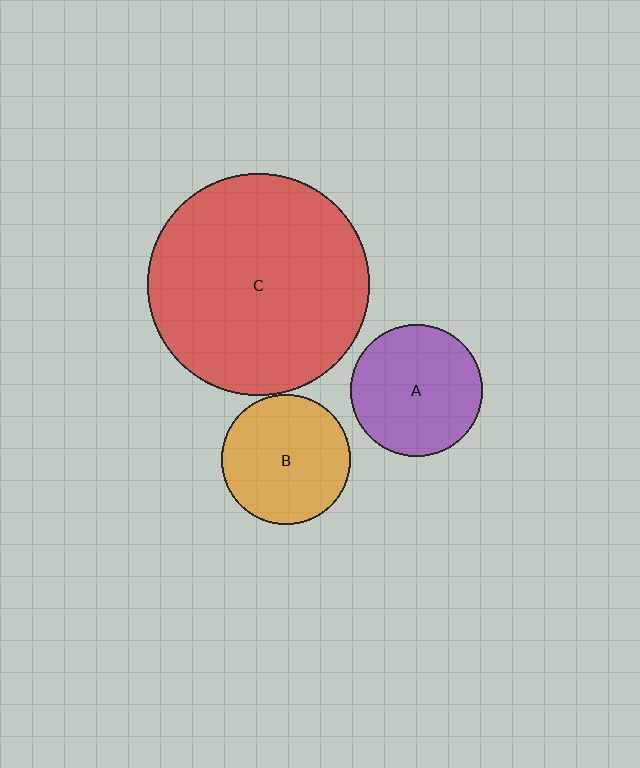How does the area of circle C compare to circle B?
Approximately 2.9 times.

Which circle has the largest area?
Circle C (red).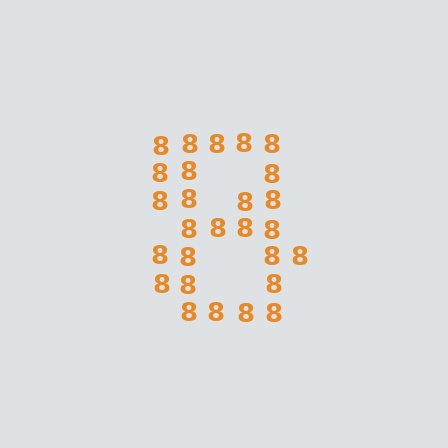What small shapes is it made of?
It is made of small digit 8's.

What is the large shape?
The large shape is the digit 8.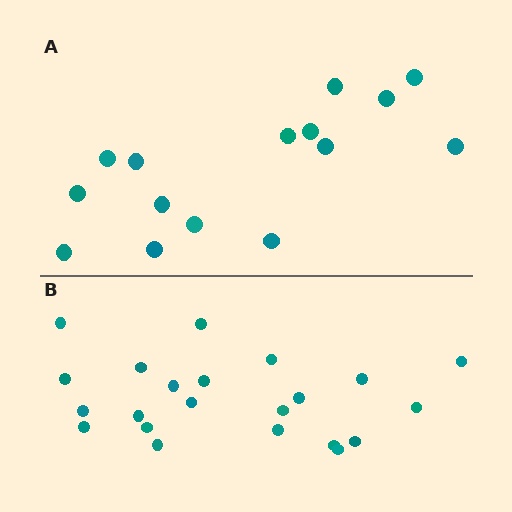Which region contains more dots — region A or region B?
Region B (the bottom region) has more dots.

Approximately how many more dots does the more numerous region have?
Region B has roughly 8 or so more dots than region A.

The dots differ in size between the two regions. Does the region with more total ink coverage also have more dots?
No. Region A has more total ink coverage because its dots are larger, but region B actually contains more individual dots. Total area can be misleading — the number of items is what matters here.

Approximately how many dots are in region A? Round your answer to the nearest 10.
About 20 dots. (The exact count is 15, which rounds to 20.)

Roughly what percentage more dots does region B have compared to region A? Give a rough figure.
About 45% more.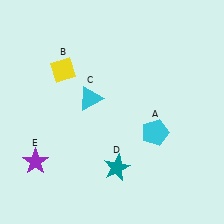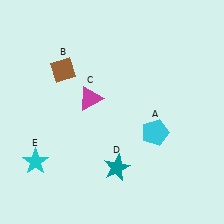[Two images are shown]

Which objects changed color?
B changed from yellow to brown. C changed from cyan to magenta. E changed from purple to cyan.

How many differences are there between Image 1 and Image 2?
There are 3 differences between the two images.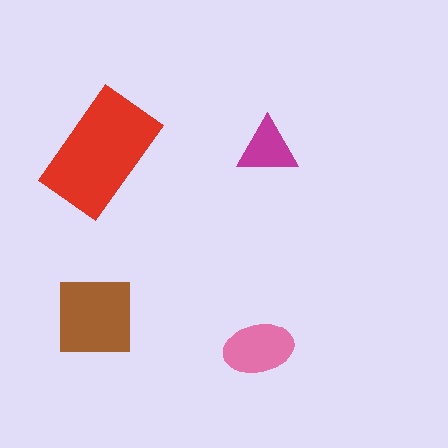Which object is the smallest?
The magenta triangle.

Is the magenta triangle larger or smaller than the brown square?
Smaller.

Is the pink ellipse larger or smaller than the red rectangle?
Smaller.